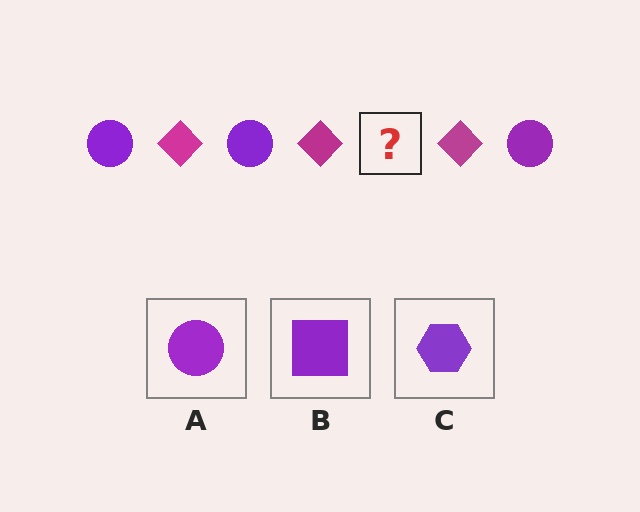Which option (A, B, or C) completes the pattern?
A.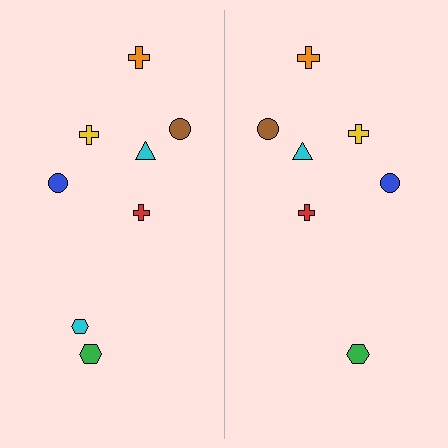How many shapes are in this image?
There are 15 shapes in this image.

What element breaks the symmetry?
A cyan hexagon is missing from the right side.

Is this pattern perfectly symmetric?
No, the pattern is not perfectly symmetric. A cyan hexagon is missing from the right side.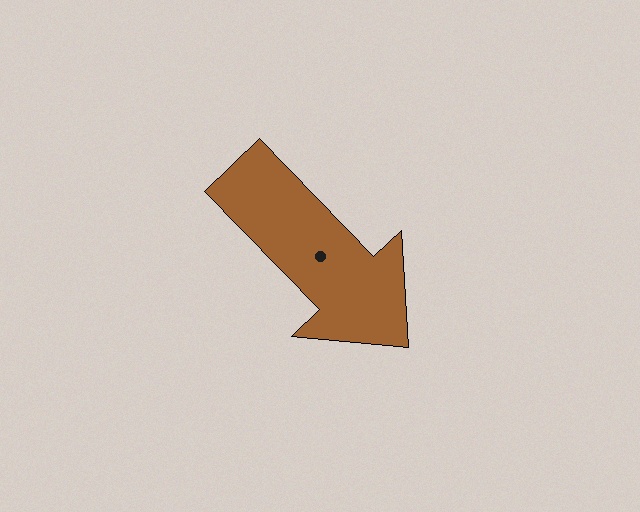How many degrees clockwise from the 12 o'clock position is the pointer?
Approximately 136 degrees.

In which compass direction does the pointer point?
Southeast.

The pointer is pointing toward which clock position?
Roughly 5 o'clock.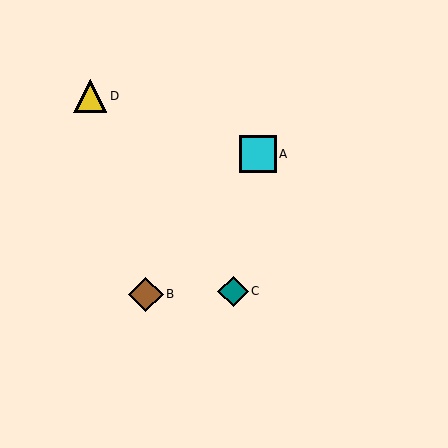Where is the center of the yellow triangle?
The center of the yellow triangle is at (90, 96).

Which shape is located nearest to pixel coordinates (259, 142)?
The cyan square (labeled A) at (258, 154) is nearest to that location.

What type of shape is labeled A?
Shape A is a cyan square.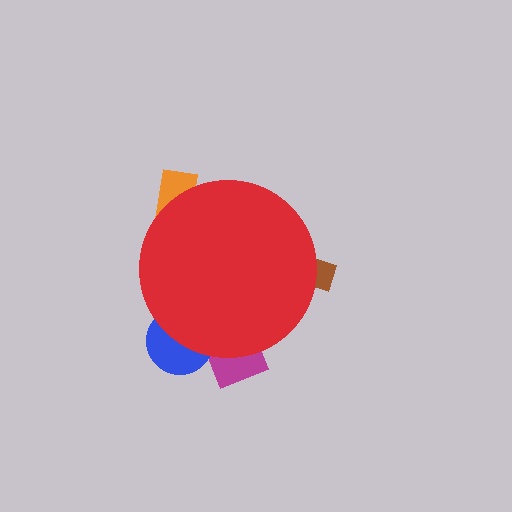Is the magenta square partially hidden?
Yes, the magenta square is partially hidden behind the red circle.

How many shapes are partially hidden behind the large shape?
4 shapes are partially hidden.